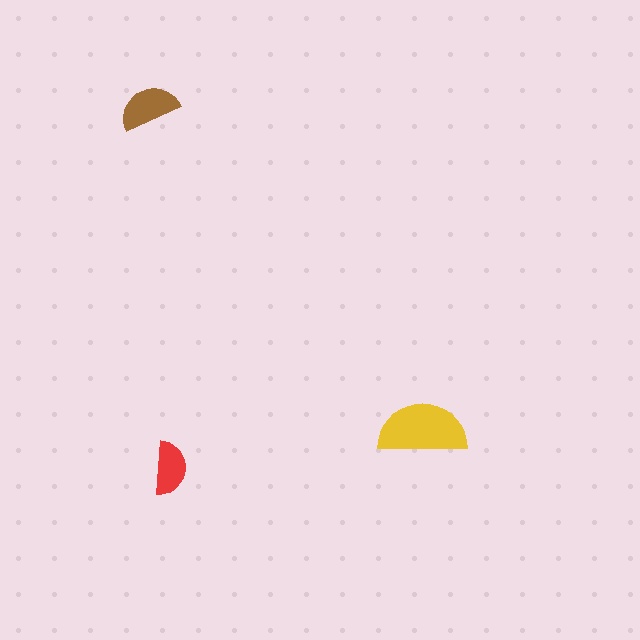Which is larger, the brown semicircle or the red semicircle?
The brown one.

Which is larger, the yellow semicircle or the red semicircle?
The yellow one.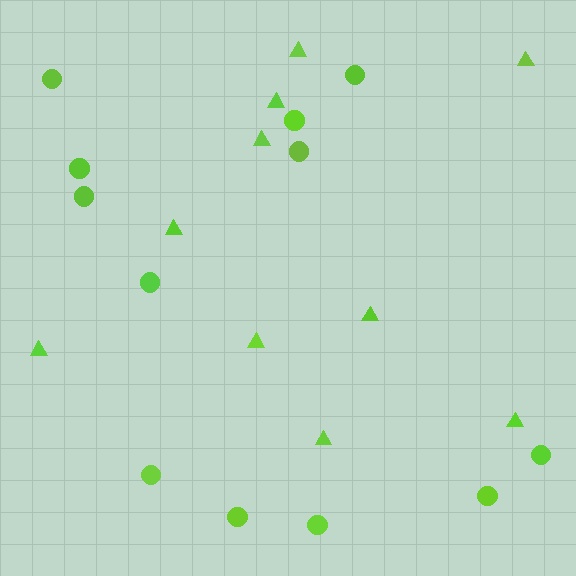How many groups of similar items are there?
There are 2 groups: one group of circles (12) and one group of triangles (10).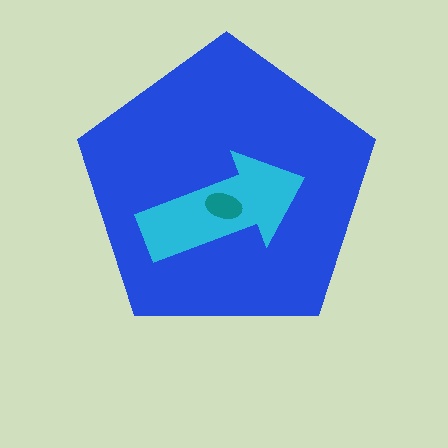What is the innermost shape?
The teal ellipse.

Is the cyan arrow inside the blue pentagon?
Yes.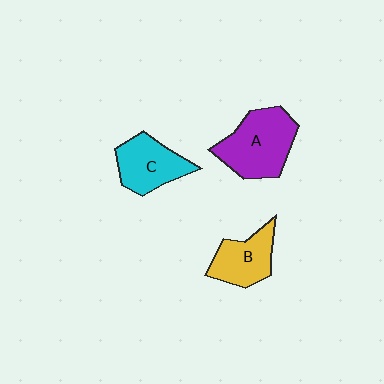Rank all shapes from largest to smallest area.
From largest to smallest: A (purple), C (cyan), B (yellow).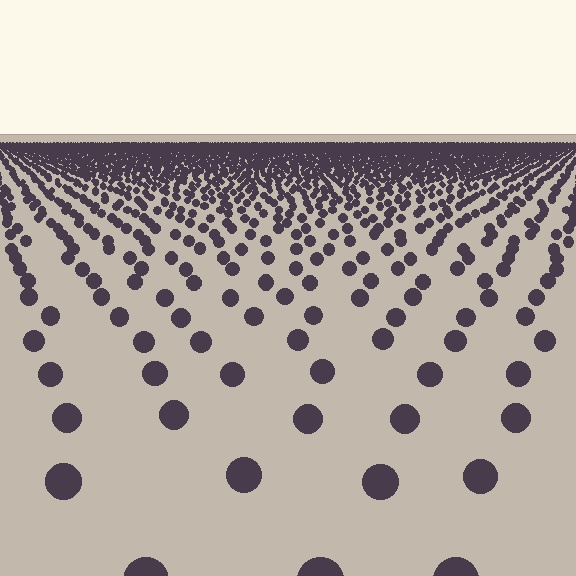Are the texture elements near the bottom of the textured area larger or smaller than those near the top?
Larger. Near the bottom, elements are closer to the viewer and appear at a bigger on-screen size.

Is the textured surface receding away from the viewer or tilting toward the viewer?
The surface is receding away from the viewer. Texture elements get smaller and denser toward the top.